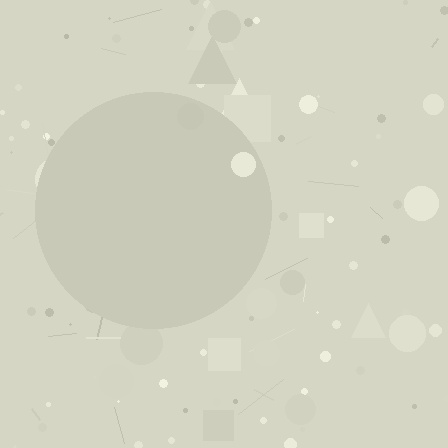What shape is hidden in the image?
A circle is hidden in the image.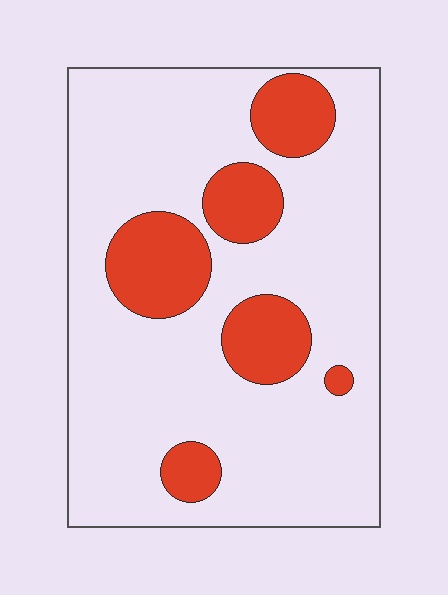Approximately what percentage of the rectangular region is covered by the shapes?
Approximately 20%.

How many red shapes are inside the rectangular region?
6.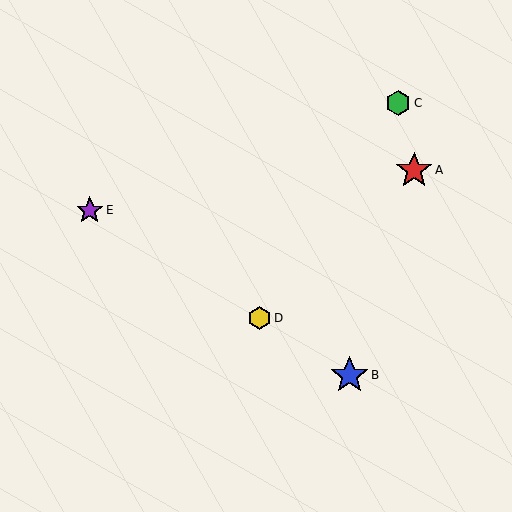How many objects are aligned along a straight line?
3 objects (B, D, E) are aligned along a straight line.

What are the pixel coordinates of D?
Object D is at (260, 318).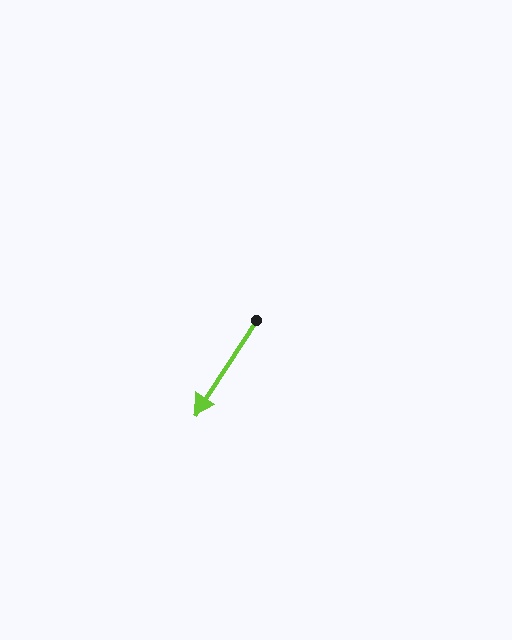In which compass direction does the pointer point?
Southwest.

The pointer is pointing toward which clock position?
Roughly 7 o'clock.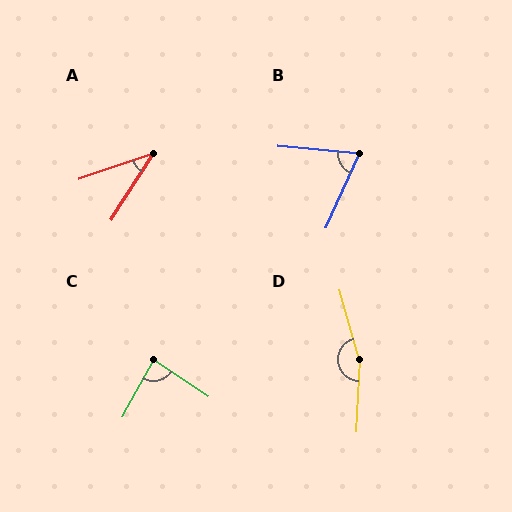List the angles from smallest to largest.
A (39°), B (71°), C (86°), D (162°).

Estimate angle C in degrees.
Approximately 86 degrees.